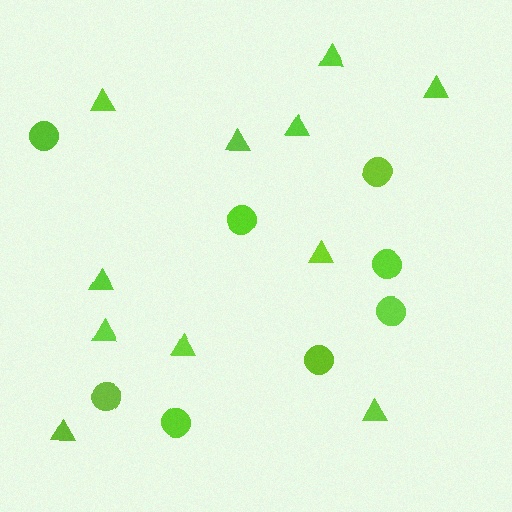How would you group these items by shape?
There are 2 groups: one group of triangles (11) and one group of circles (8).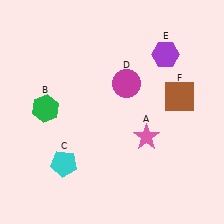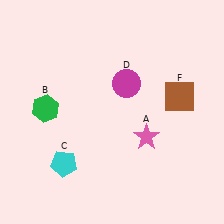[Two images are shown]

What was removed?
The purple hexagon (E) was removed in Image 2.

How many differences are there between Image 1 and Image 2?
There is 1 difference between the two images.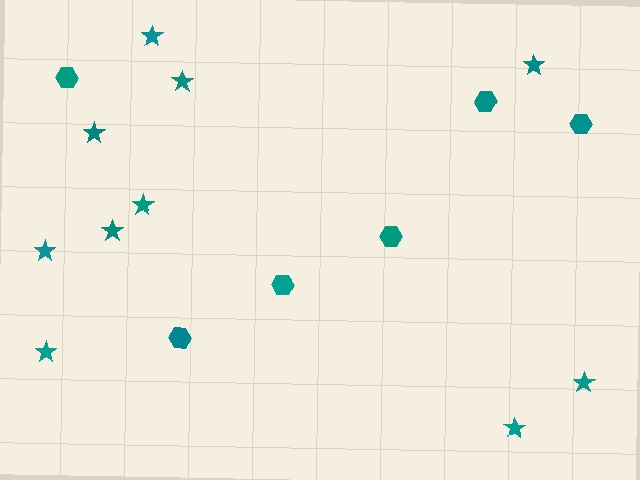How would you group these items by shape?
There are 2 groups: one group of stars (10) and one group of hexagons (6).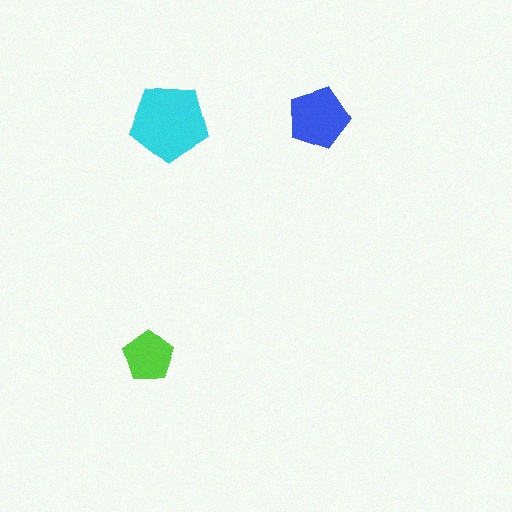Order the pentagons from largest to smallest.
the cyan one, the blue one, the lime one.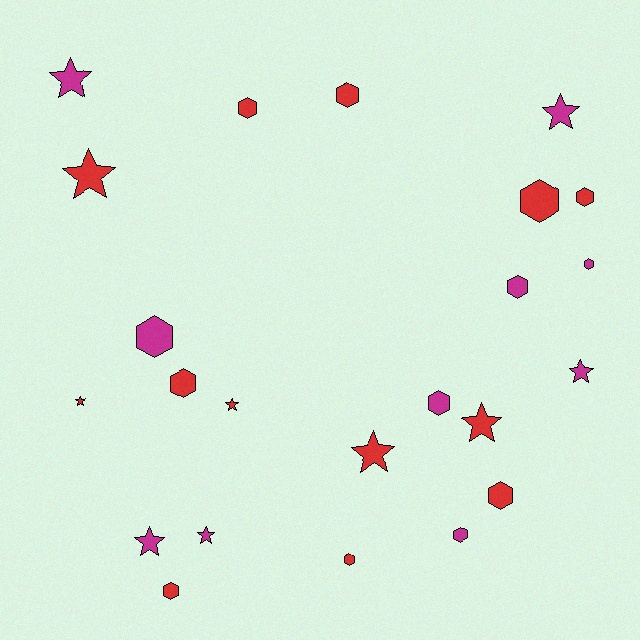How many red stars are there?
There are 5 red stars.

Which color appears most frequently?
Red, with 13 objects.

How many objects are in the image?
There are 23 objects.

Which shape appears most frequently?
Hexagon, with 13 objects.